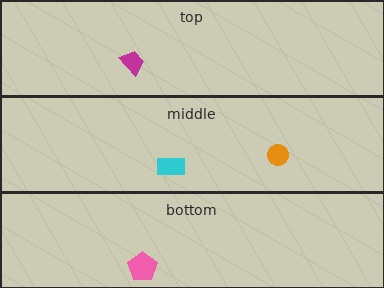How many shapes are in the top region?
1.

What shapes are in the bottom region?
The pink pentagon.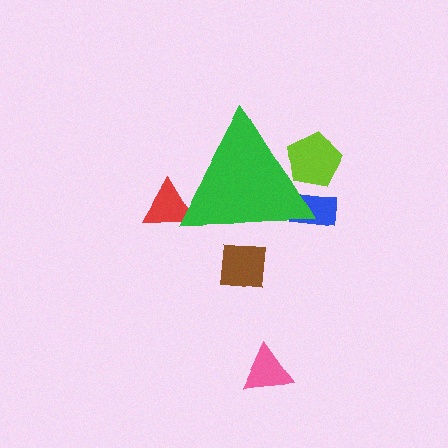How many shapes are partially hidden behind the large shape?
4 shapes are partially hidden.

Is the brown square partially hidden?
Yes, the brown square is partially hidden behind the green triangle.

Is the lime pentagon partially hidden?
Yes, the lime pentagon is partially hidden behind the green triangle.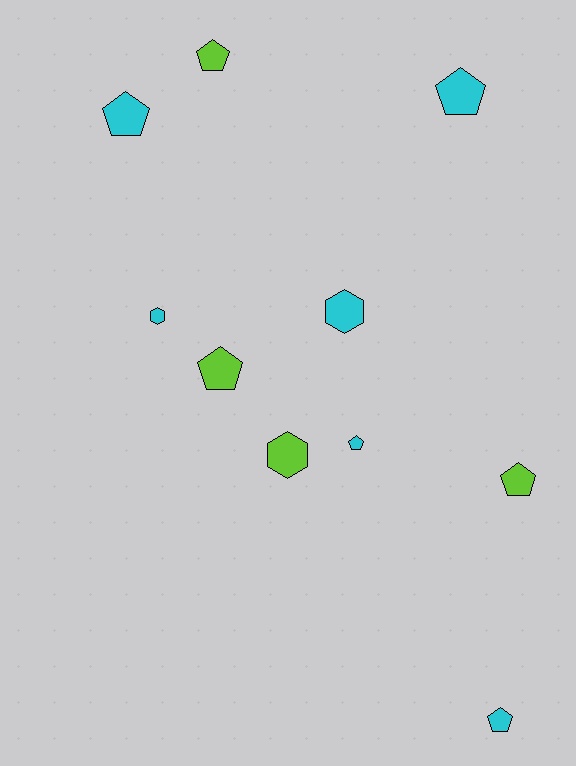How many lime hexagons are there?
There is 1 lime hexagon.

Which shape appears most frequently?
Pentagon, with 7 objects.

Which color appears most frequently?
Cyan, with 6 objects.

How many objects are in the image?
There are 10 objects.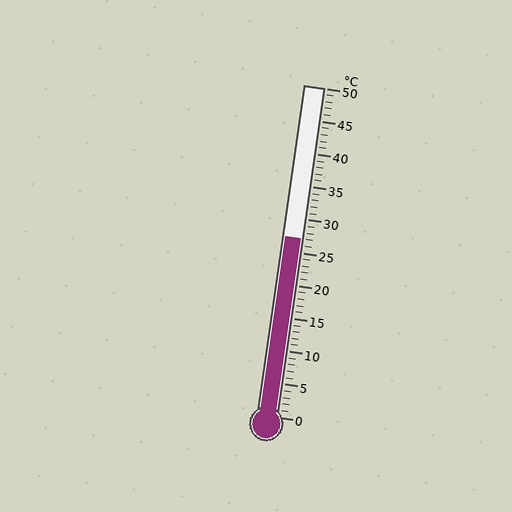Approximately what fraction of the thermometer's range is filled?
The thermometer is filled to approximately 55% of its range.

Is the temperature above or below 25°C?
The temperature is above 25°C.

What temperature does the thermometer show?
The thermometer shows approximately 27°C.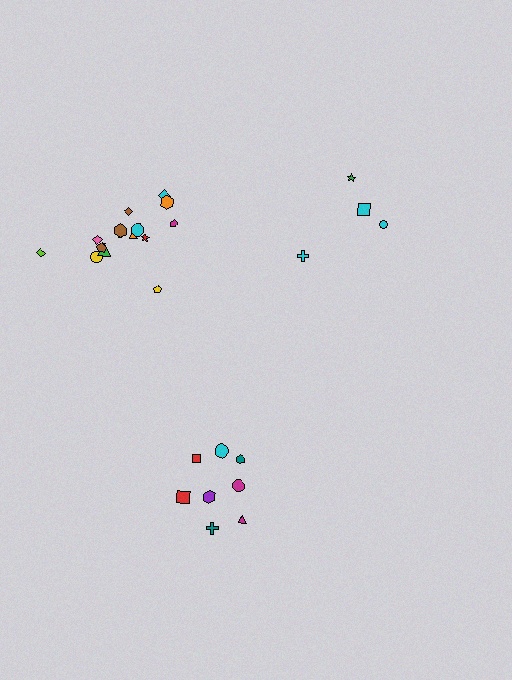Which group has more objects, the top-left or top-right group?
The top-left group.